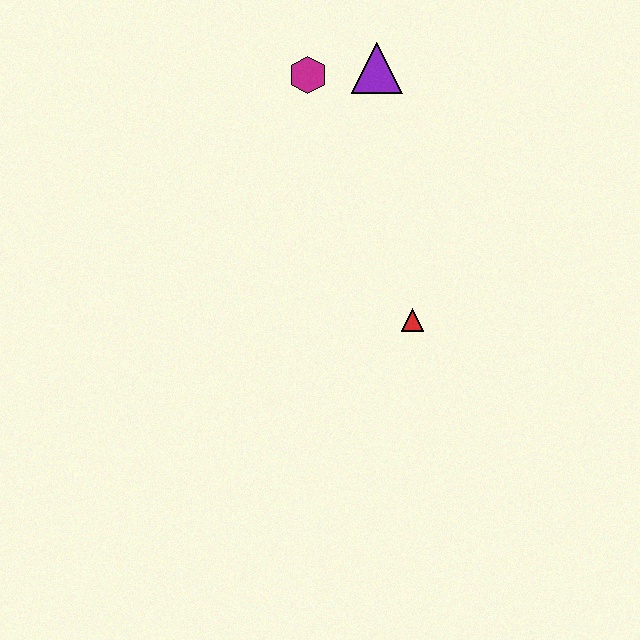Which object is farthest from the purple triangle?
The red triangle is farthest from the purple triangle.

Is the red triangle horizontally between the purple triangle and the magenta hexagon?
No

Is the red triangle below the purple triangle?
Yes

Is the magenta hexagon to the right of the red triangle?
No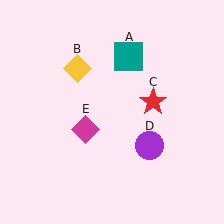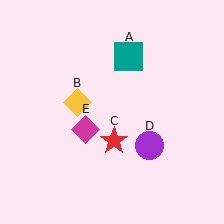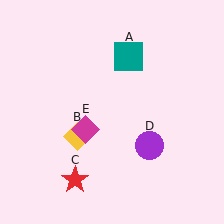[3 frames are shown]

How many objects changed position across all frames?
2 objects changed position: yellow diamond (object B), red star (object C).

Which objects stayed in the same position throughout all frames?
Teal square (object A) and purple circle (object D) and magenta diamond (object E) remained stationary.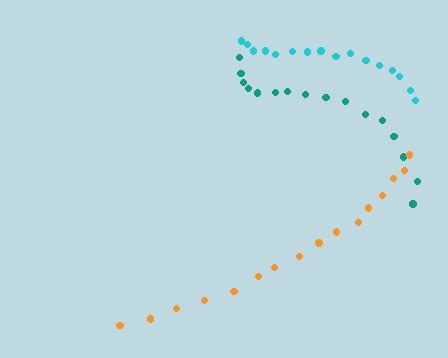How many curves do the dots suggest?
There are 3 distinct paths.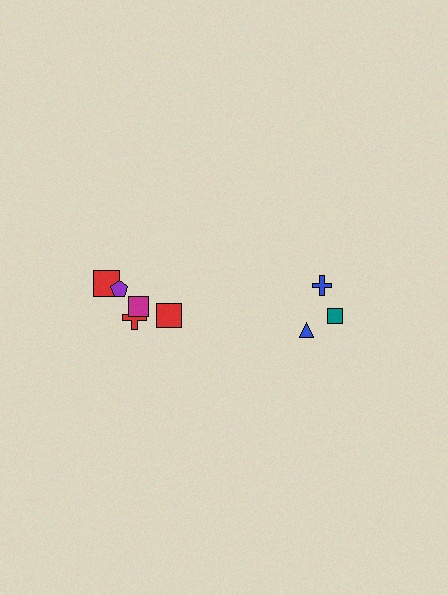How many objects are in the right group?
There are 3 objects.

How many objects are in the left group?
There are 5 objects.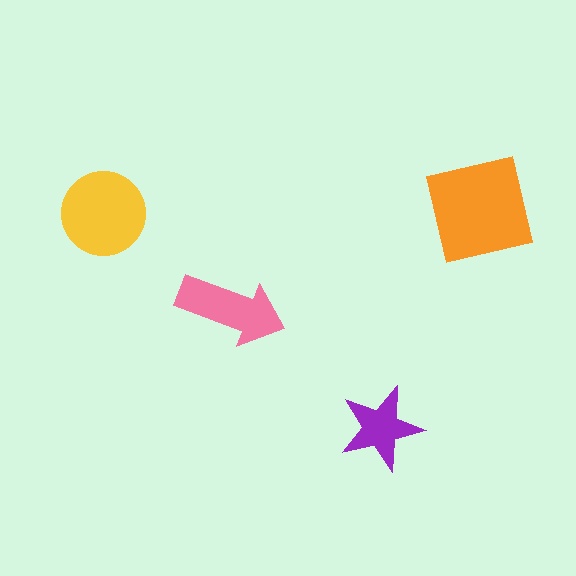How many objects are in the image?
There are 4 objects in the image.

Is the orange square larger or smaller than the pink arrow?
Larger.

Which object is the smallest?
The purple star.